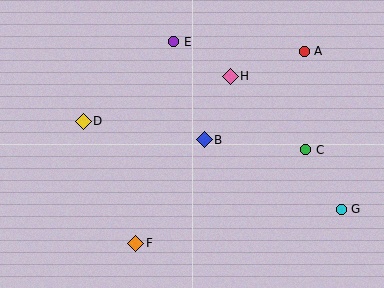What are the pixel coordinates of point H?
Point H is at (230, 76).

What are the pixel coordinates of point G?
Point G is at (341, 209).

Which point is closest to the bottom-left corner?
Point F is closest to the bottom-left corner.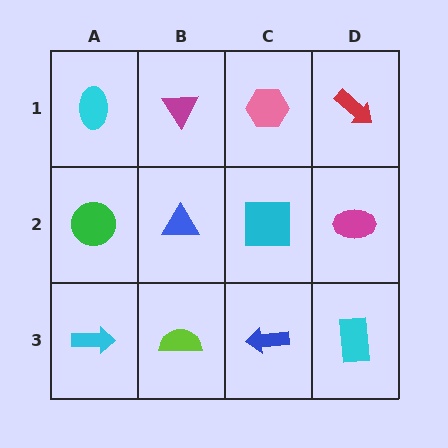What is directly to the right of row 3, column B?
A blue arrow.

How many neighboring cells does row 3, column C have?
3.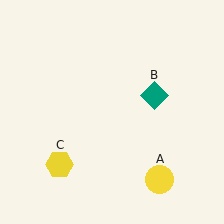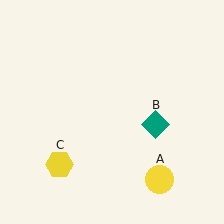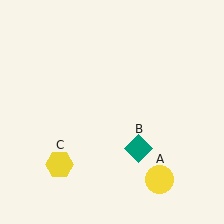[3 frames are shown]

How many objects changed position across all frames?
1 object changed position: teal diamond (object B).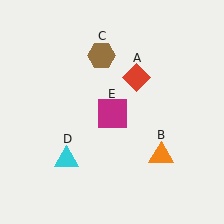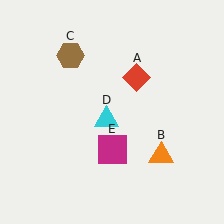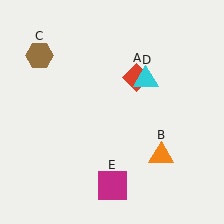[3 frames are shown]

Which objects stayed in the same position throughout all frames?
Red diamond (object A) and orange triangle (object B) remained stationary.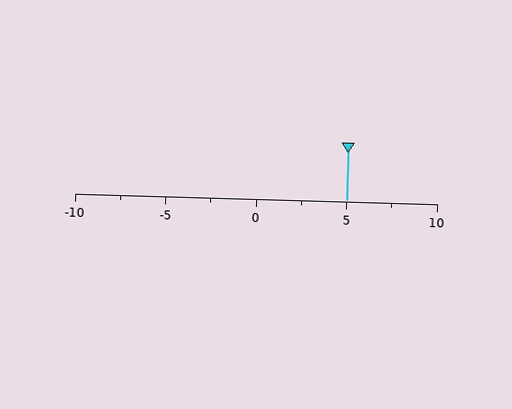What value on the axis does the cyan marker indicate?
The marker indicates approximately 5.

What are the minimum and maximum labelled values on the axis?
The axis runs from -10 to 10.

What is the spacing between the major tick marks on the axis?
The major ticks are spaced 5 apart.